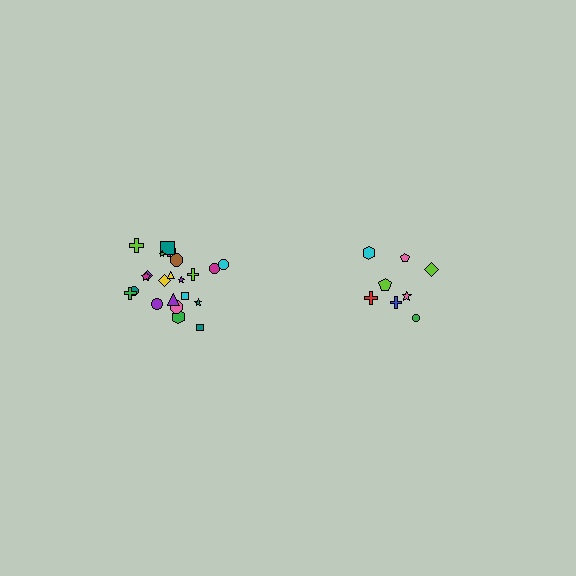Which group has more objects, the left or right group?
The left group.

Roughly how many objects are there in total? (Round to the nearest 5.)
Roughly 30 objects in total.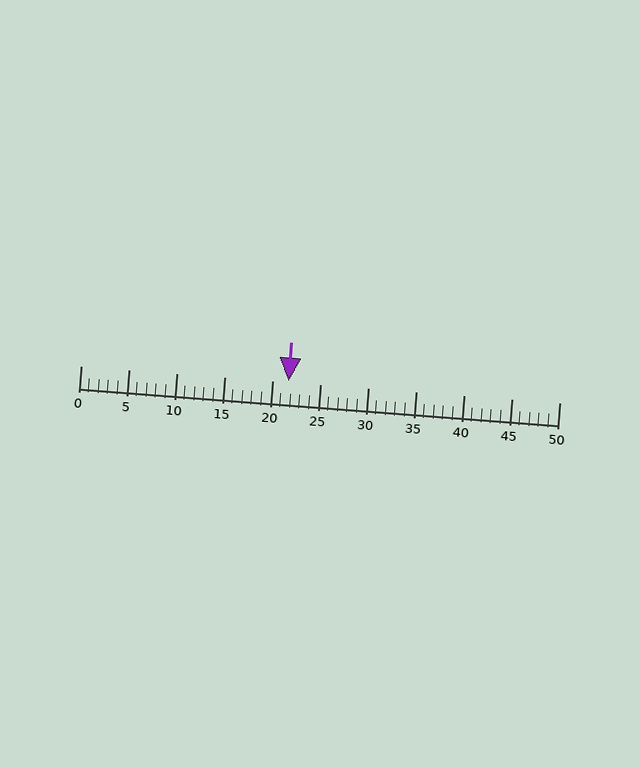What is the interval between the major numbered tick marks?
The major tick marks are spaced 5 units apart.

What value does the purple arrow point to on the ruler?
The purple arrow points to approximately 22.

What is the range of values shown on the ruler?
The ruler shows values from 0 to 50.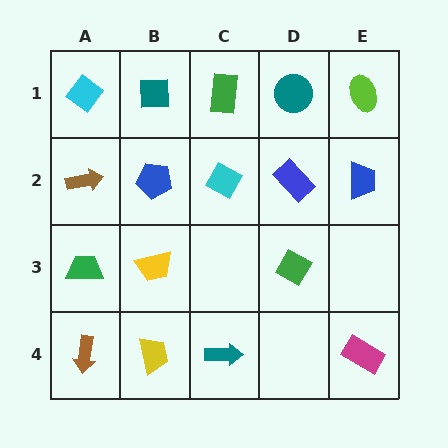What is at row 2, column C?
A cyan diamond.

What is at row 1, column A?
A cyan diamond.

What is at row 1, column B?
A teal square.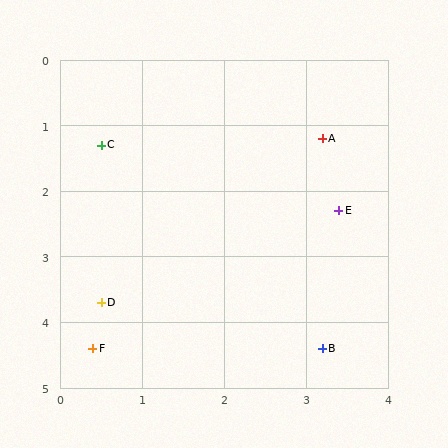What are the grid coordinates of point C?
Point C is at approximately (0.5, 1.3).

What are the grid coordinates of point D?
Point D is at approximately (0.5, 3.7).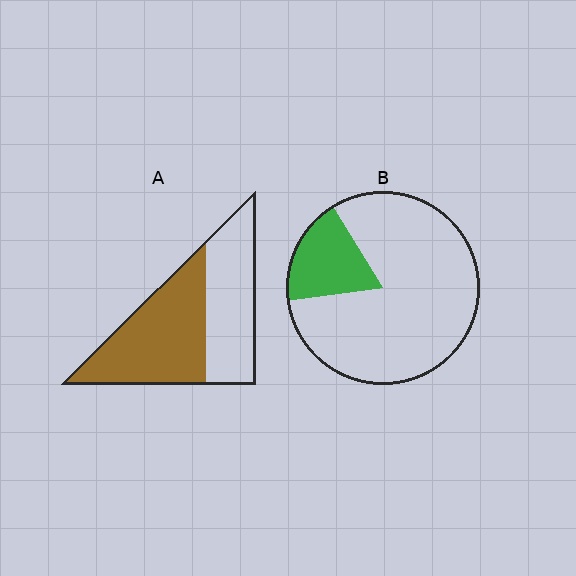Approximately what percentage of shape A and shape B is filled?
A is approximately 55% and B is approximately 20%.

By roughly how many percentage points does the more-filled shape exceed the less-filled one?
By roughly 35 percentage points (A over B).